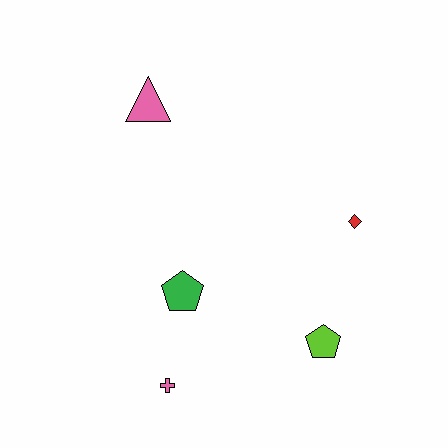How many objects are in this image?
There are 5 objects.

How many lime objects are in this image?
There is 1 lime object.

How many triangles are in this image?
There is 1 triangle.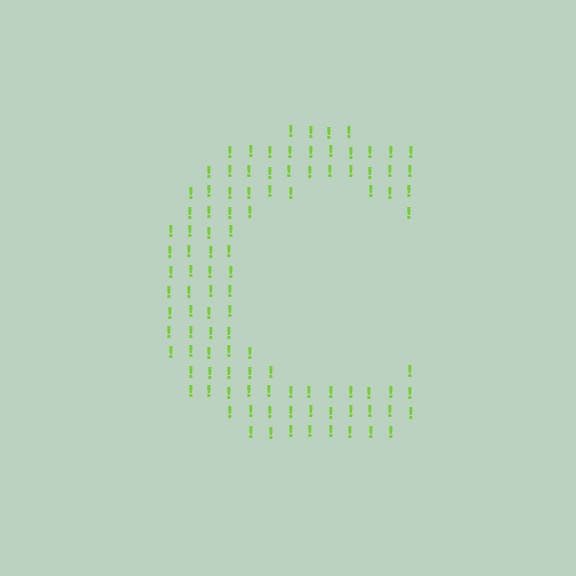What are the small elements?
The small elements are exclamation marks.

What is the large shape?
The large shape is the letter C.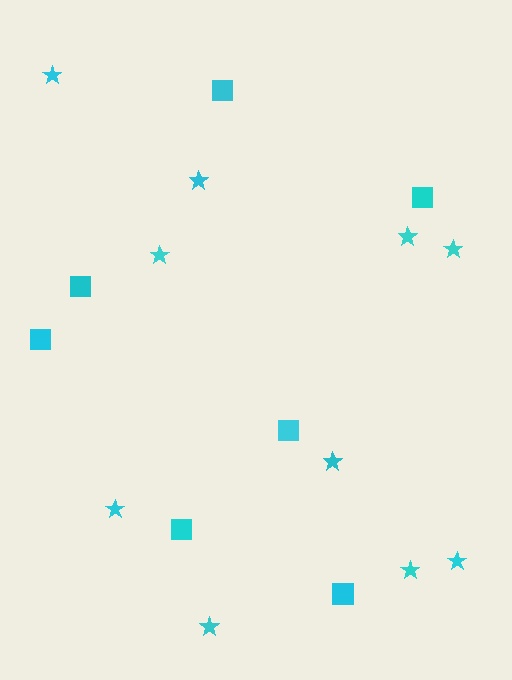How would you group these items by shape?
There are 2 groups: one group of stars (10) and one group of squares (7).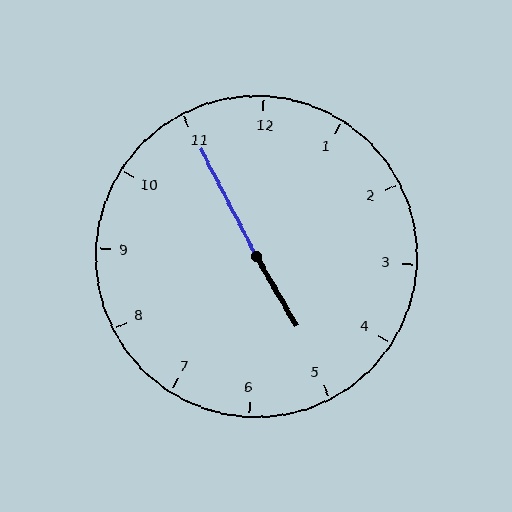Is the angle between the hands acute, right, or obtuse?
It is obtuse.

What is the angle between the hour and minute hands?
Approximately 178 degrees.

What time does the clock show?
4:55.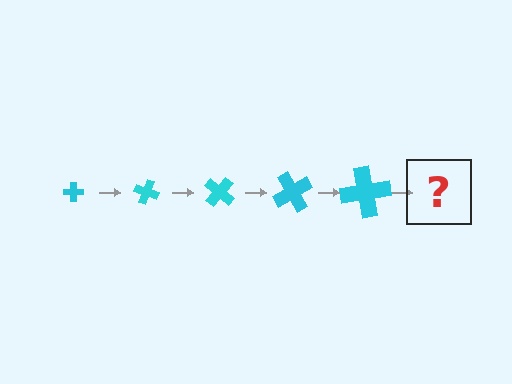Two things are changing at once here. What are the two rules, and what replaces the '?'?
The two rules are that the cross grows larger each step and it rotates 20 degrees each step. The '?' should be a cross, larger than the previous one and rotated 100 degrees from the start.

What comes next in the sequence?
The next element should be a cross, larger than the previous one and rotated 100 degrees from the start.